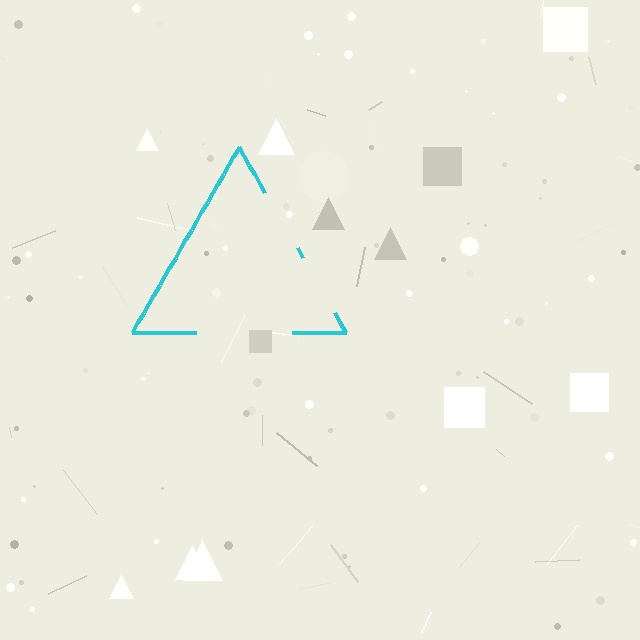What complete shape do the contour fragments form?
The contour fragments form a triangle.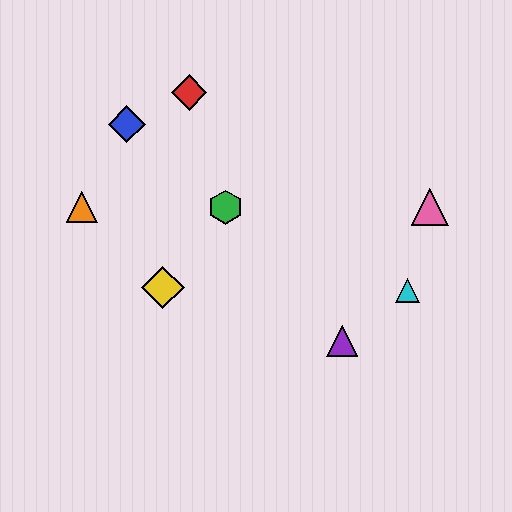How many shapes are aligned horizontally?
3 shapes (the green hexagon, the orange triangle, the pink triangle) are aligned horizontally.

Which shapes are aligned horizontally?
The green hexagon, the orange triangle, the pink triangle are aligned horizontally.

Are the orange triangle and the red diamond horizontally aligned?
No, the orange triangle is at y≈207 and the red diamond is at y≈92.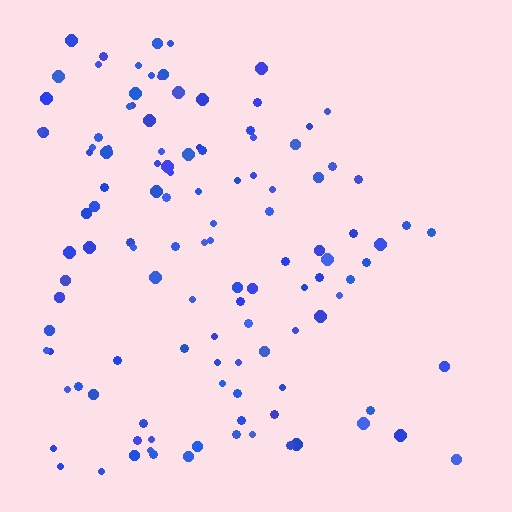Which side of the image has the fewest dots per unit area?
The right.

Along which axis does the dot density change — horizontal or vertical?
Horizontal.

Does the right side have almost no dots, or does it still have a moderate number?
Still a moderate number, just noticeably fewer than the left.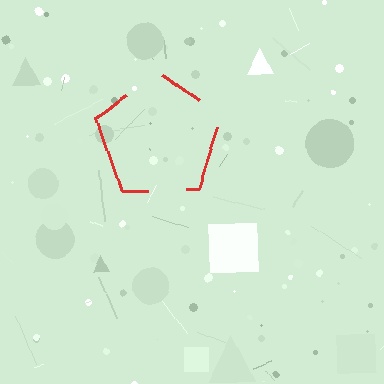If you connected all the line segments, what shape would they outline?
They would outline a pentagon.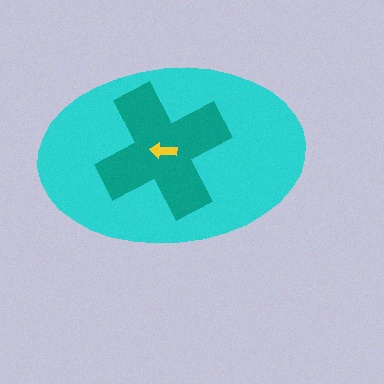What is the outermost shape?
The cyan ellipse.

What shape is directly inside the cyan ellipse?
The teal cross.